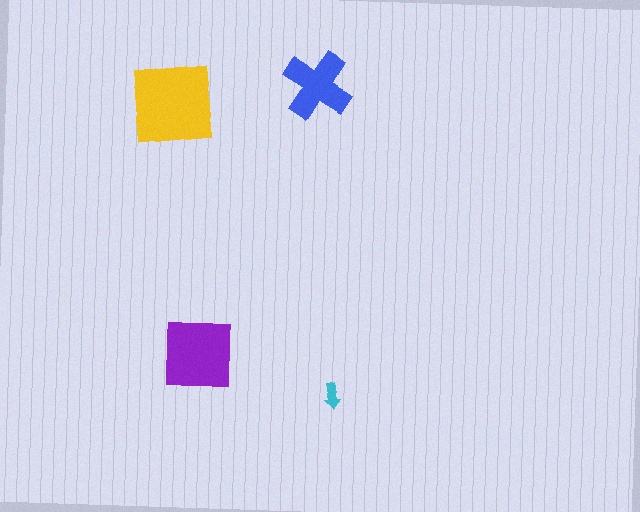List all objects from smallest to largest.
The cyan arrow, the blue cross, the purple square, the yellow square.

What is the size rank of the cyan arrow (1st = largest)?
4th.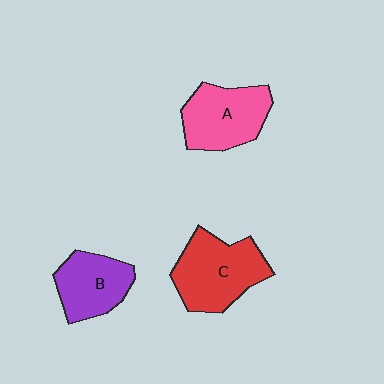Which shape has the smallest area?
Shape B (purple).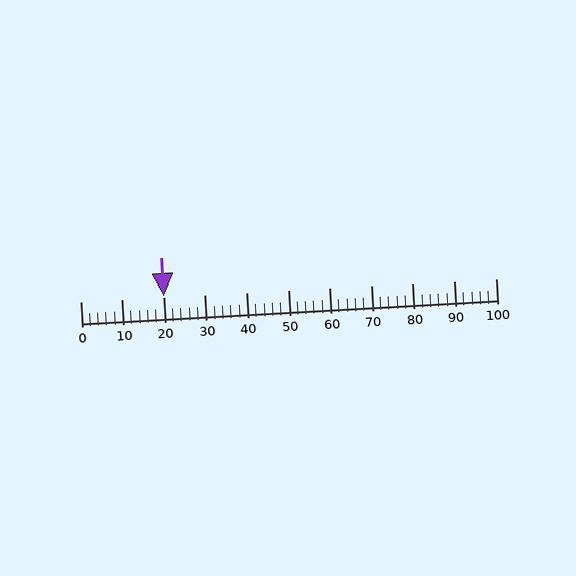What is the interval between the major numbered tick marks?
The major tick marks are spaced 10 units apart.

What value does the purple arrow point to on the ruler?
The purple arrow points to approximately 20.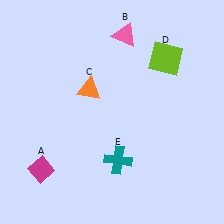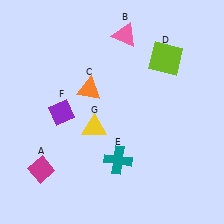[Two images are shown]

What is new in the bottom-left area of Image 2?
A yellow triangle (G) was added in the bottom-left area of Image 2.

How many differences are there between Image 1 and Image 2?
There are 2 differences between the two images.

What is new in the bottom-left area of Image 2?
A purple diamond (F) was added in the bottom-left area of Image 2.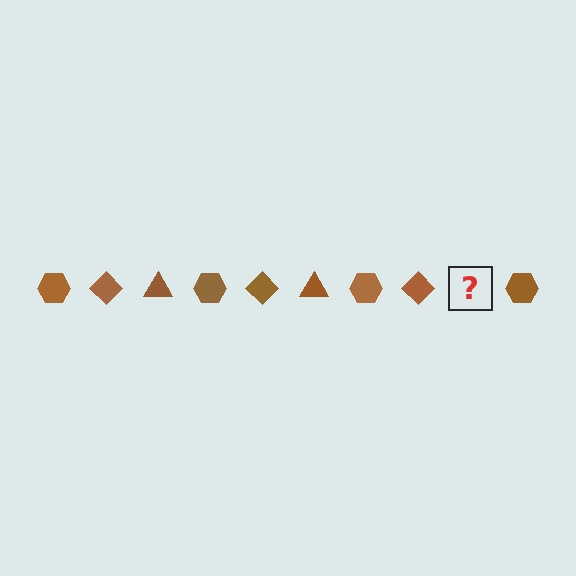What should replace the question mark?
The question mark should be replaced with a brown triangle.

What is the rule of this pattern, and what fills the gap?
The rule is that the pattern cycles through hexagon, diamond, triangle shapes in brown. The gap should be filled with a brown triangle.